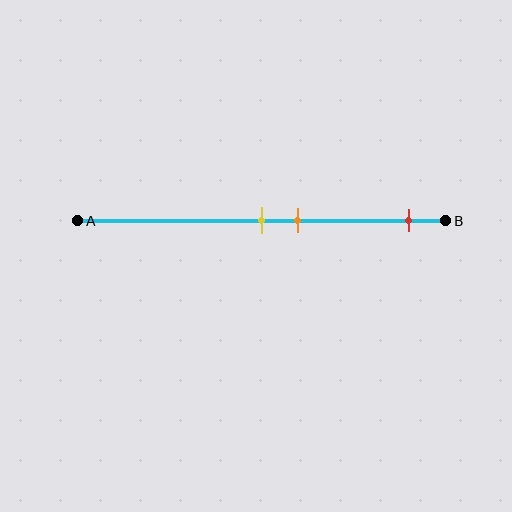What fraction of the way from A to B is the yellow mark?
The yellow mark is approximately 50% (0.5) of the way from A to B.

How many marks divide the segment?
There are 3 marks dividing the segment.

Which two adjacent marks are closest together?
The yellow and orange marks are the closest adjacent pair.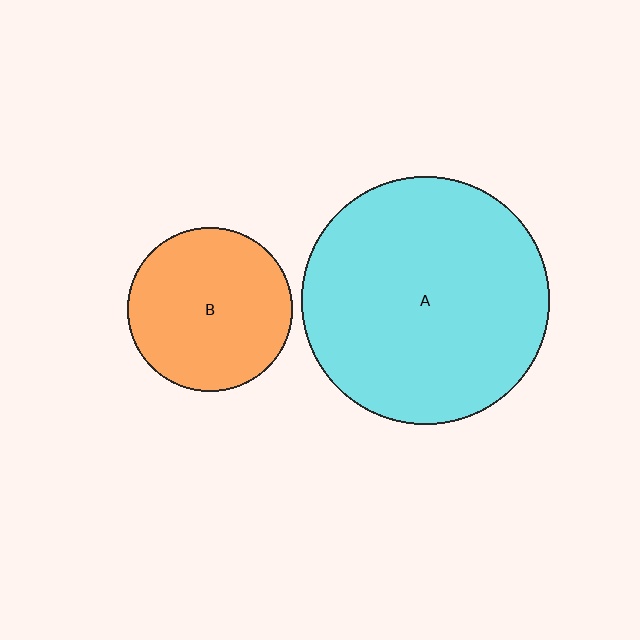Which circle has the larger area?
Circle A (cyan).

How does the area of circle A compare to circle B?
Approximately 2.3 times.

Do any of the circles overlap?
No, none of the circles overlap.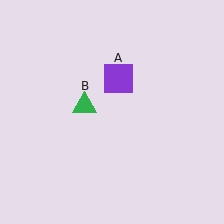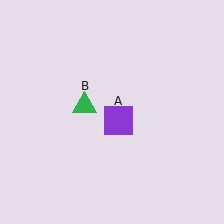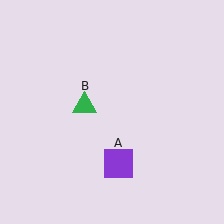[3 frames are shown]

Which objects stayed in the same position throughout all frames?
Green triangle (object B) remained stationary.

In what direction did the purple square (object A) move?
The purple square (object A) moved down.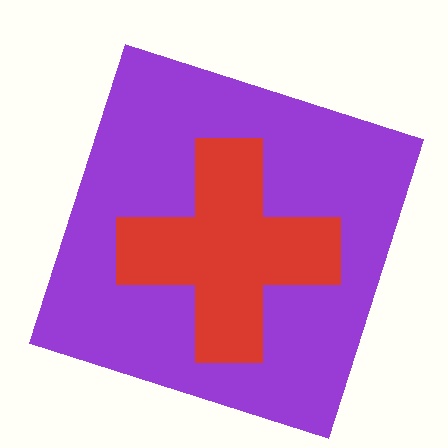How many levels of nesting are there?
2.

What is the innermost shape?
The red cross.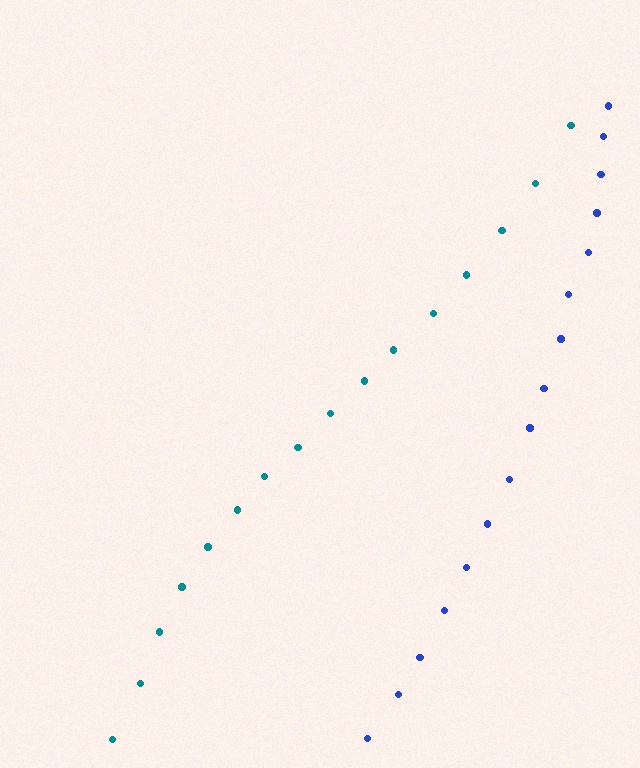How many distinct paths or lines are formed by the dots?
There are 2 distinct paths.